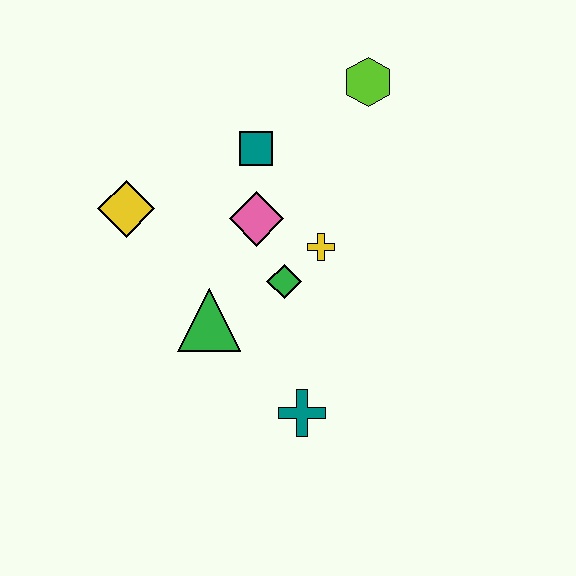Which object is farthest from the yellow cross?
The yellow diamond is farthest from the yellow cross.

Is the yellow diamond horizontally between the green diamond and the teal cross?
No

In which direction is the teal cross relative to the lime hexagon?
The teal cross is below the lime hexagon.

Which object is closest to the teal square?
The pink diamond is closest to the teal square.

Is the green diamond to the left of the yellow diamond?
No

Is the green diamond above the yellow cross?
No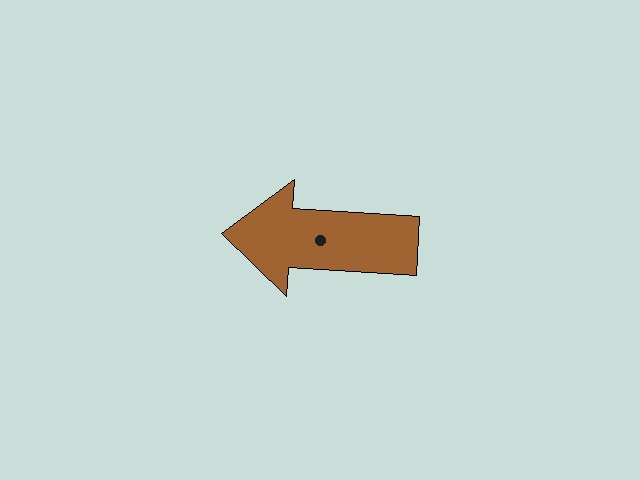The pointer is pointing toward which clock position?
Roughly 9 o'clock.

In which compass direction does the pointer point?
West.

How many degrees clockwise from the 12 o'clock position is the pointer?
Approximately 274 degrees.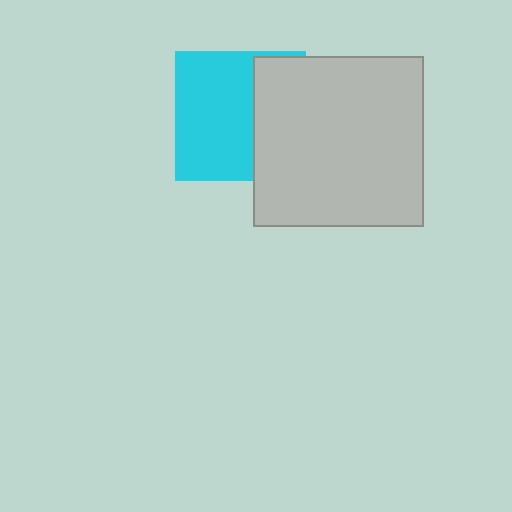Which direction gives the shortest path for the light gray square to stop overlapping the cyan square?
Moving right gives the shortest separation.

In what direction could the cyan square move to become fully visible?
The cyan square could move left. That would shift it out from behind the light gray square entirely.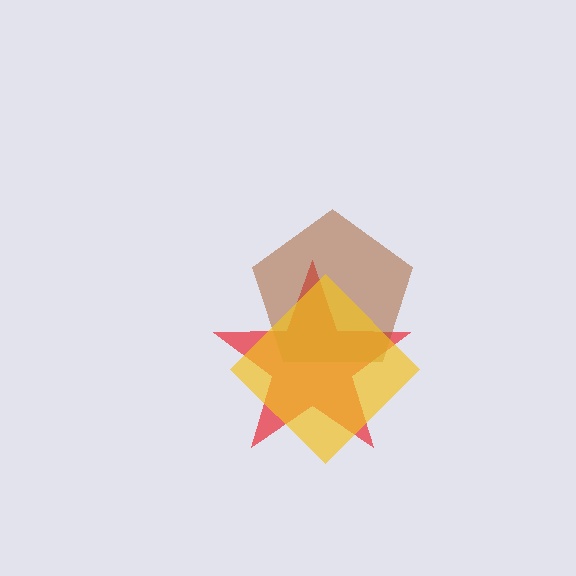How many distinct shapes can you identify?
There are 3 distinct shapes: a red star, a brown pentagon, a yellow diamond.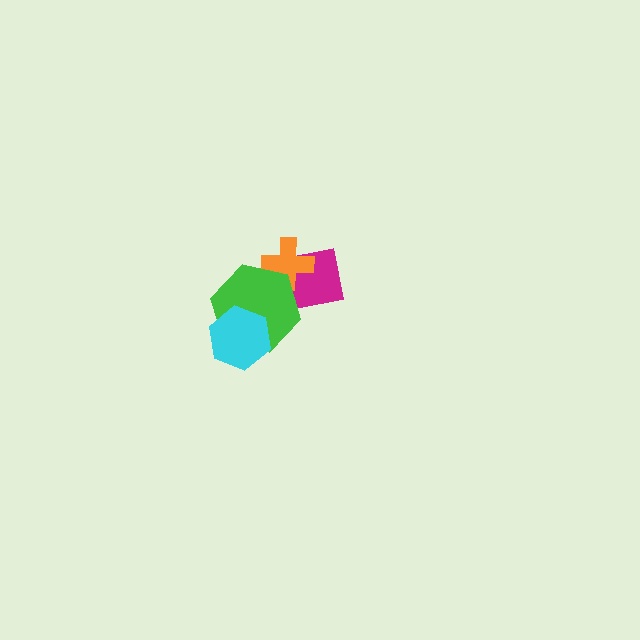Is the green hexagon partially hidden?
Yes, it is partially covered by another shape.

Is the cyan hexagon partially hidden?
No, no other shape covers it.